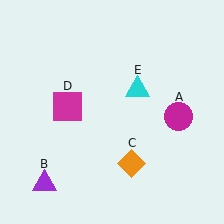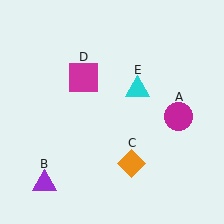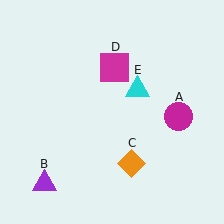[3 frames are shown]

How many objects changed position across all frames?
1 object changed position: magenta square (object D).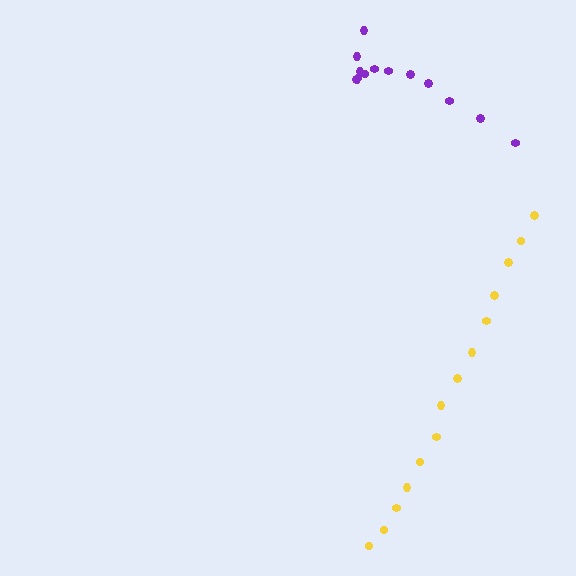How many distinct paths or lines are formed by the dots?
There are 2 distinct paths.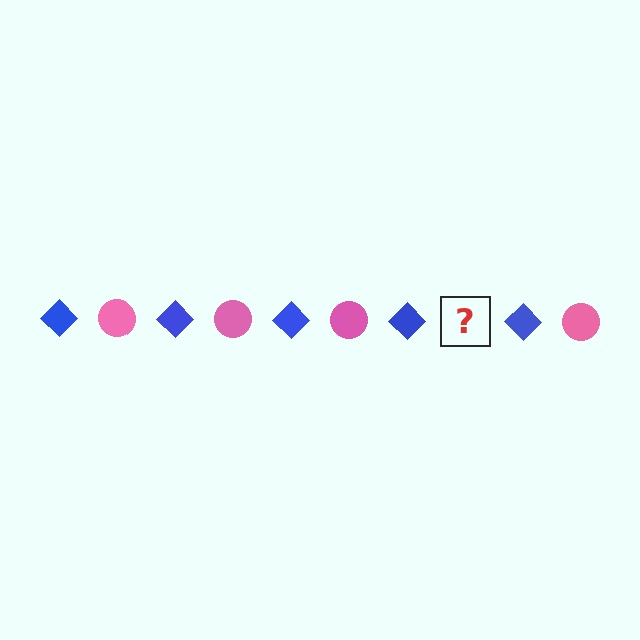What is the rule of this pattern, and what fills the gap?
The rule is that the pattern alternates between blue diamond and pink circle. The gap should be filled with a pink circle.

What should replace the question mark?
The question mark should be replaced with a pink circle.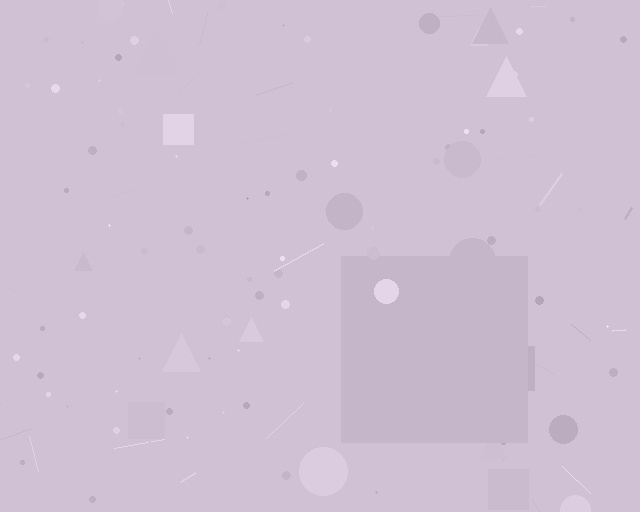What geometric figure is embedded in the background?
A square is embedded in the background.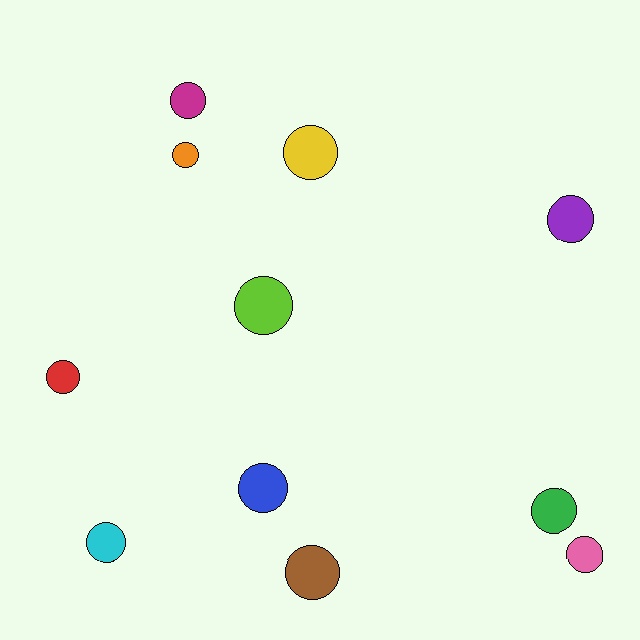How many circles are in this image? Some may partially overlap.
There are 11 circles.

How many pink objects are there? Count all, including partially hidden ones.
There is 1 pink object.